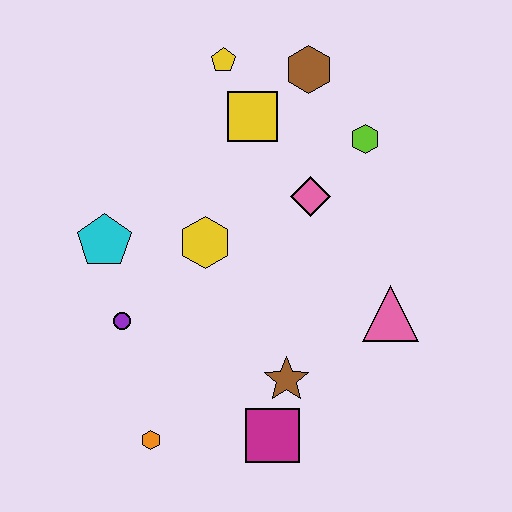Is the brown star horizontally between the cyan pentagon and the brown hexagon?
Yes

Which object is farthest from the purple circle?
The brown hexagon is farthest from the purple circle.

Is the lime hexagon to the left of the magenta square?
No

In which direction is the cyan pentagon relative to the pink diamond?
The cyan pentagon is to the left of the pink diamond.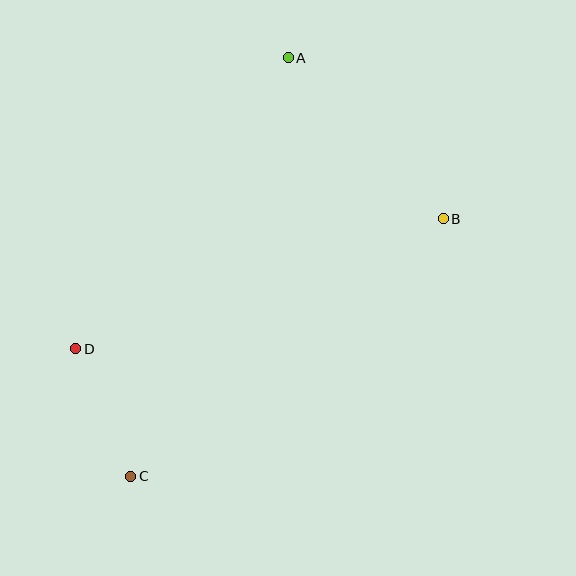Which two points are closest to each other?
Points C and D are closest to each other.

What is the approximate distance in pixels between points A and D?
The distance between A and D is approximately 361 pixels.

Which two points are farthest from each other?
Points A and C are farthest from each other.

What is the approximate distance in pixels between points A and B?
The distance between A and B is approximately 224 pixels.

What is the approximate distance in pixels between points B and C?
The distance between B and C is approximately 405 pixels.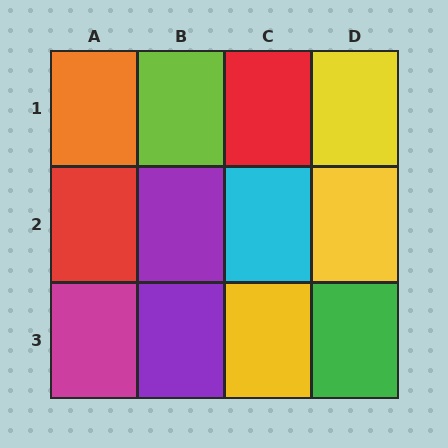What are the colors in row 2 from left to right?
Red, purple, cyan, yellow.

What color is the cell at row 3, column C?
Yellow.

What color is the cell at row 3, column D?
Green.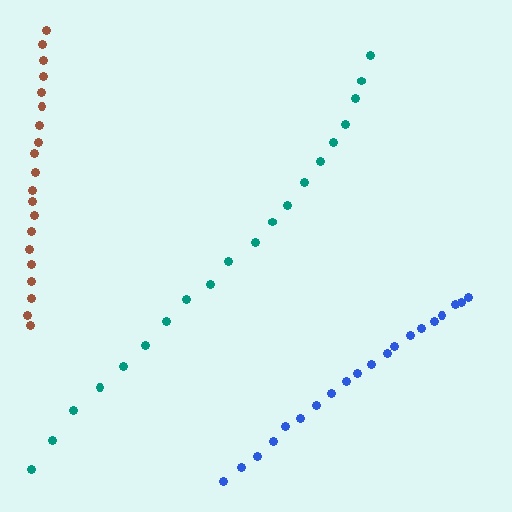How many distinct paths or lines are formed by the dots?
There are 3 distinct paths.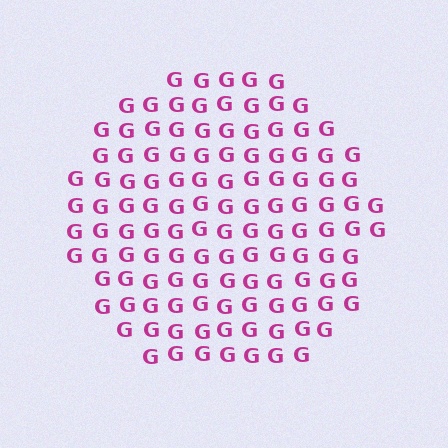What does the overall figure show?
The overall figure shows a circle.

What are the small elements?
The small elements are letter G's.